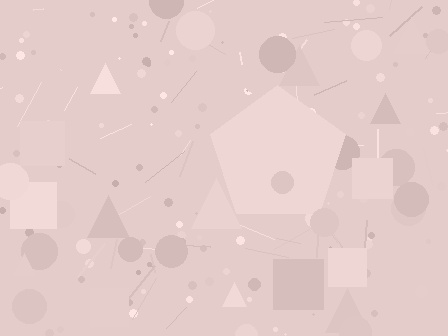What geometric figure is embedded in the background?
A pentagon is embedded in the background.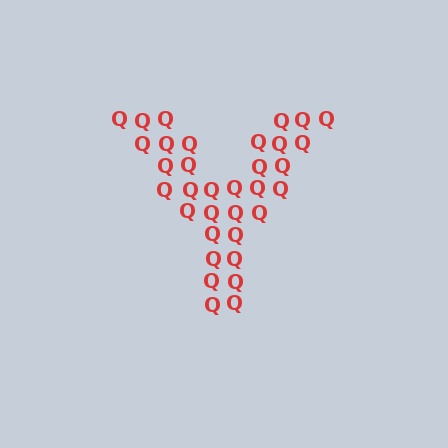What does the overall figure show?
The overall figure shows the letter Y.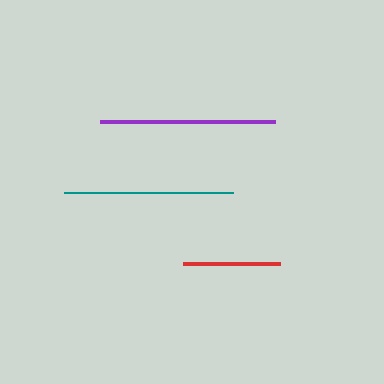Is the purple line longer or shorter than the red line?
The purple line is longer than the red line.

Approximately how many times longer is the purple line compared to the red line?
The purple line is approximately 1.8 times the length of the red line.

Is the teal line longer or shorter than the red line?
The teal line is longer than the red line.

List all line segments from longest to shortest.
From longest to shortest: purple, teal, red.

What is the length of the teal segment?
The teal segment is approximately 169 pixels long.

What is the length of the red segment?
The red segment is approximately 97 pixels long.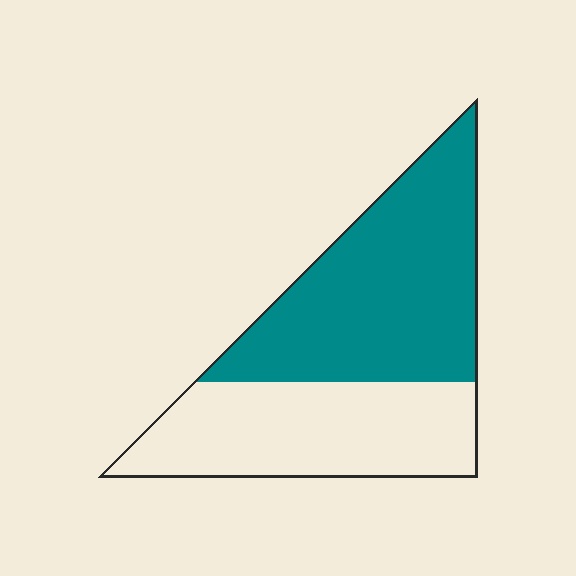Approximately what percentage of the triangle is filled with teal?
Approximately 55%.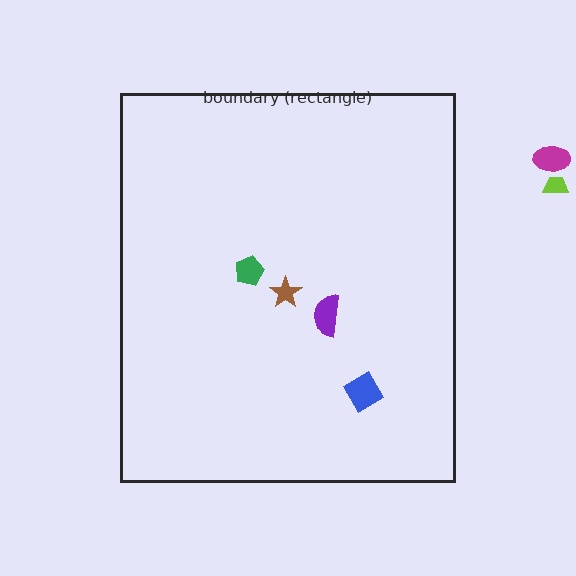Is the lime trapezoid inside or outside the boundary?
Outside.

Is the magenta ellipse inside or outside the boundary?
Outside.